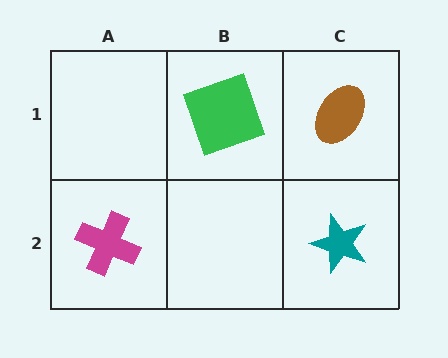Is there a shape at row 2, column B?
No, that cell is empty.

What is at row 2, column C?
A teal star.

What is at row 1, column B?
A green square.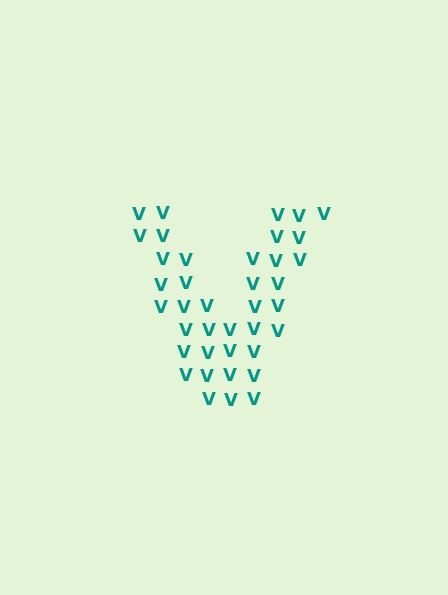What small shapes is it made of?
It is made of small letter V's.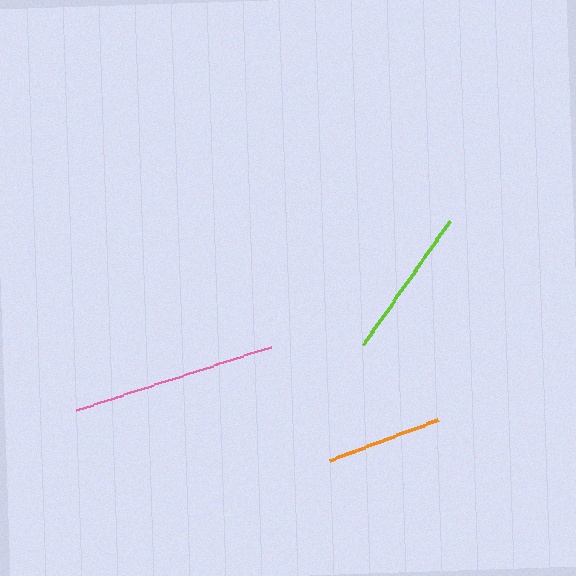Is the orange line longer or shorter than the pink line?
The pink line is longer than the orange line.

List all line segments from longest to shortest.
From longest to shortest: pink, lime, orange.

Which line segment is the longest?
The pink line is the longest at approximately 206 pixels.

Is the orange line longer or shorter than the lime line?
The lime line is longer than the orange line.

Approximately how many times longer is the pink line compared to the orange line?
The pink line is approximately 1.8 times the length of the orange line.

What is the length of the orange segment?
The orange segment is approximately 116 pixels long.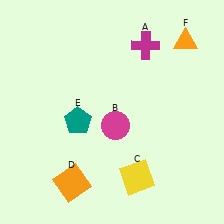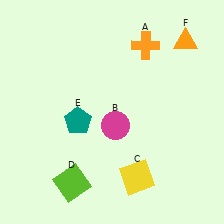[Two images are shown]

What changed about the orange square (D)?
In Image 1, D is orange. In Image 2, it changed to lime.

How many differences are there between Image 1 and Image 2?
There are 2 differences between the two images.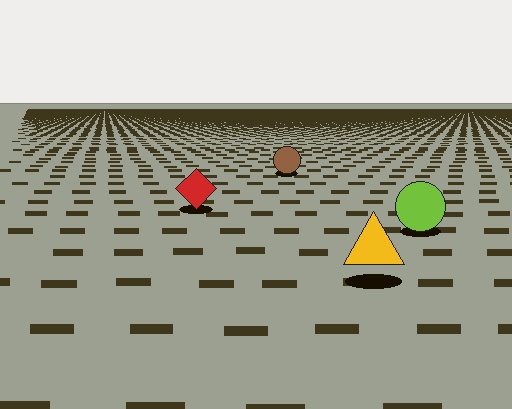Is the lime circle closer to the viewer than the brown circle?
Yes. The lime circle is closer — you can tell from the texture gradient: the ground texture is coarser near it.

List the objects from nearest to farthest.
From nearest to farthest: the yellow triangle, the lime circle, the red diamond, the brown circle.